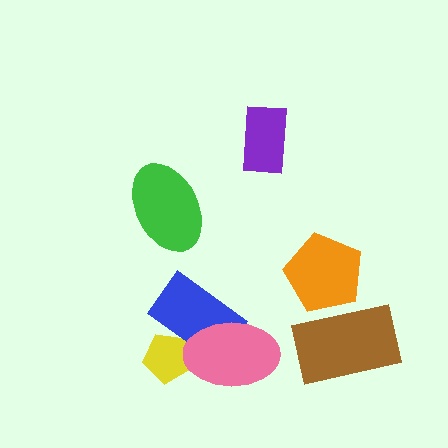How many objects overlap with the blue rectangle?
2 objects overlap with the blue rectangle.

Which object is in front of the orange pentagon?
The brown rectangle is in front of the orange pentagon.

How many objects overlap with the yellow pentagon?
2 objects overlap with the yellow pentagon.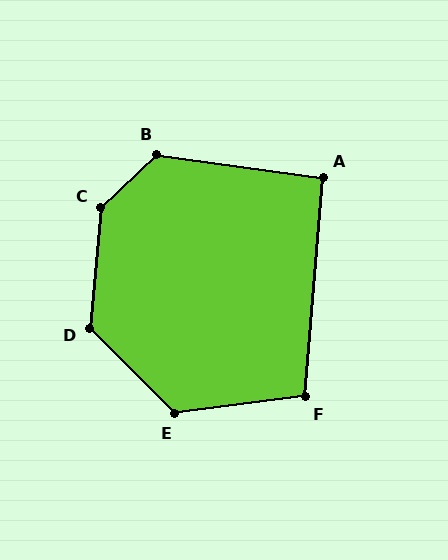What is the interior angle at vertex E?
Approximately 127 degrees (obtuse).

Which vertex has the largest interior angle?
C, at approximately 139 degrees.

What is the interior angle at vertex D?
Approximately 130 degrees (obtuse).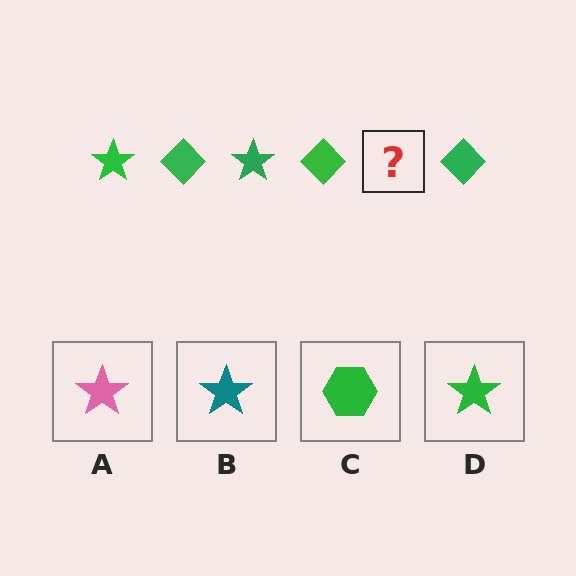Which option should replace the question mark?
Option D.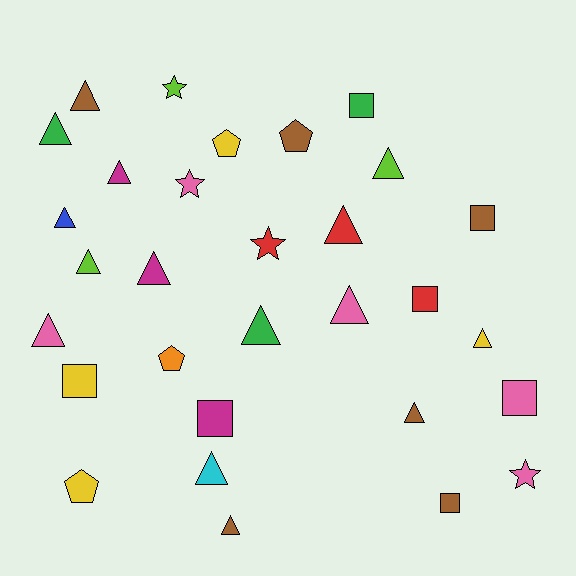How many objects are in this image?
There are 30 objects.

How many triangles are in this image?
There are 15 triangles.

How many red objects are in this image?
There are 3 red objects.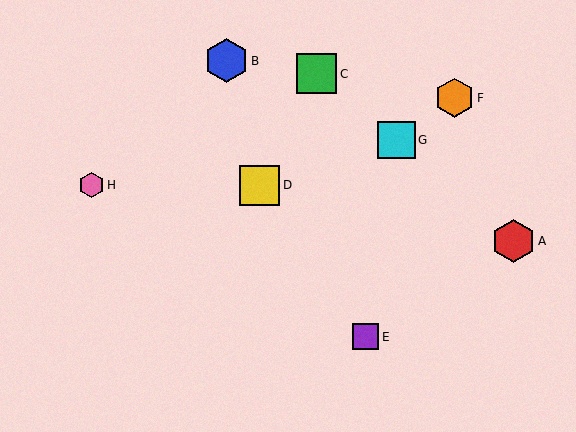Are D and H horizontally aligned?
Yes, both are at y≈185.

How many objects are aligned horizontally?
2 objects (D, H) are aligned horizontally.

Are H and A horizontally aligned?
No, H is at y≈185 and A is at y≈241.